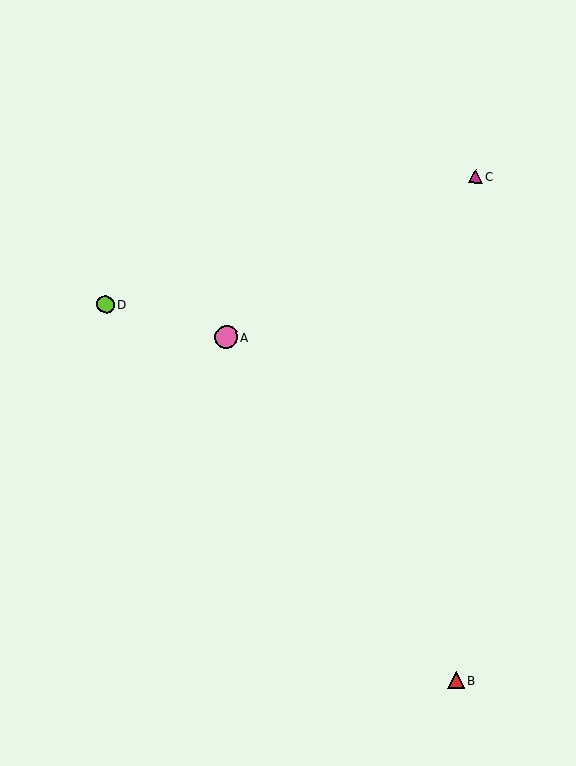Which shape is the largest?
The pink circle (labeled A) is the largest.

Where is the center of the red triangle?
The center of the red triangle is at (456, 680).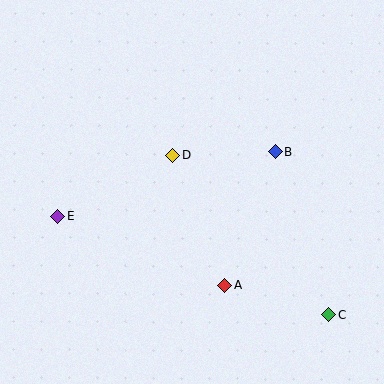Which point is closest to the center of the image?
Point D at (173, 155) is closest to the center.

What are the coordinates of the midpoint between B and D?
The midpoint between B and D is at (224, 153).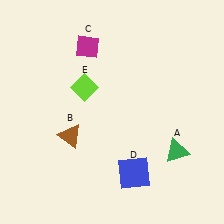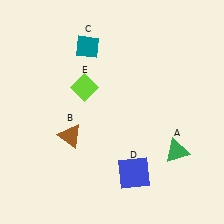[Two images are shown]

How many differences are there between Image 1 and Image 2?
There is 1 difference between the two images.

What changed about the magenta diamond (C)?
In Image 1, C is magenta. In Image 2, it changed to teal.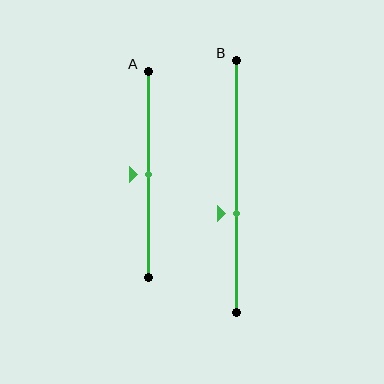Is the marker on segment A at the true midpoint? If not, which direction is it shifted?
Yes, the marker on segment A is at the true midpoint.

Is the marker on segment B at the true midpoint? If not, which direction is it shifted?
No, the marker on segment B is shifted downward by about 11% of the segment length.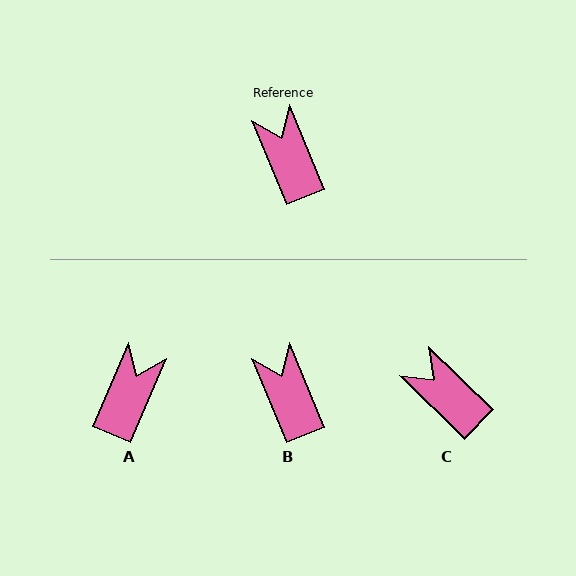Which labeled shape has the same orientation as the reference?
B.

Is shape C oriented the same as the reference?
No, it is off by about 23 degrees.